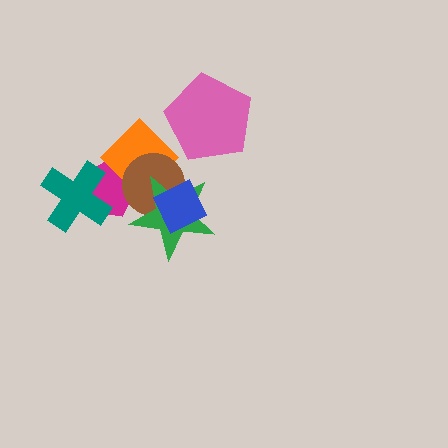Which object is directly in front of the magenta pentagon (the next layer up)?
The teal cross is directly in front of the magenta pentagon.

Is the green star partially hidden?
Yes, it is partially covered by another shape.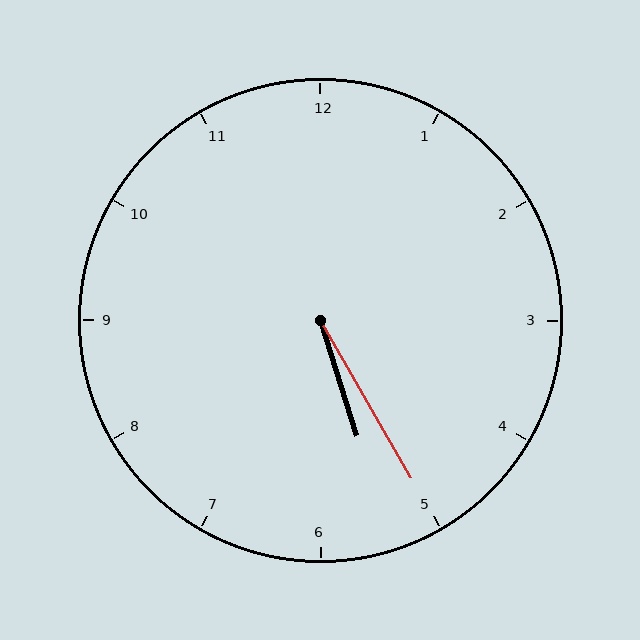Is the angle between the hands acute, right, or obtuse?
It is acute.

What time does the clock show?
5:25.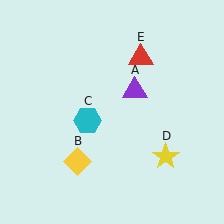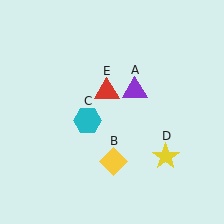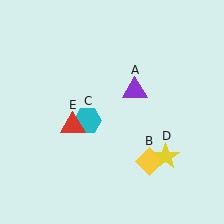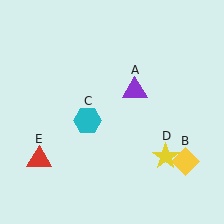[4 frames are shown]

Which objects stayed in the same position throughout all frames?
Purple triangle (object A) and cyan hexagon (object C) and yellow star (object D) remained stationary.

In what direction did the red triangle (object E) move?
The red triangle (object E) moved down and to the left.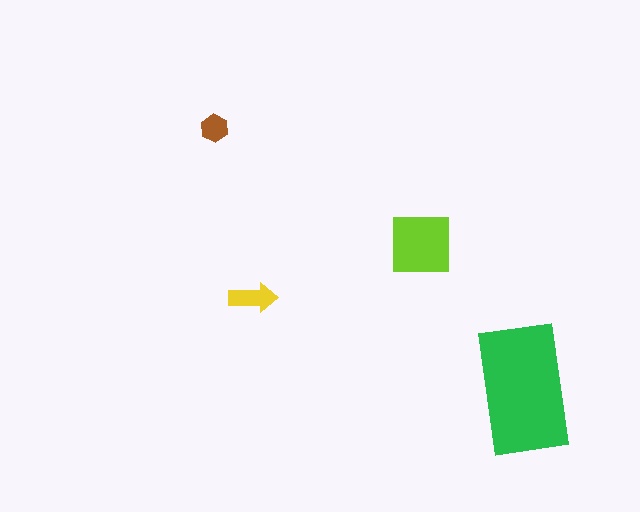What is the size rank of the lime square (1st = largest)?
2nd.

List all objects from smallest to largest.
The brown hexagon, the yellow arrow, the lime square, the green rectangle.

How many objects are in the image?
There are 4 objects in the image.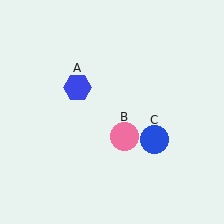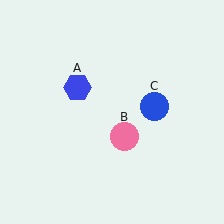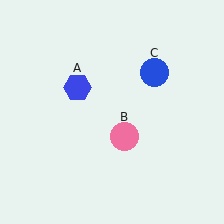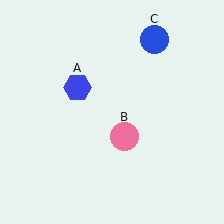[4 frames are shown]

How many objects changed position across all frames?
1 object changed position: blue circle (object C).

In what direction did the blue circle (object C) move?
The blue circle (object C) moved up.